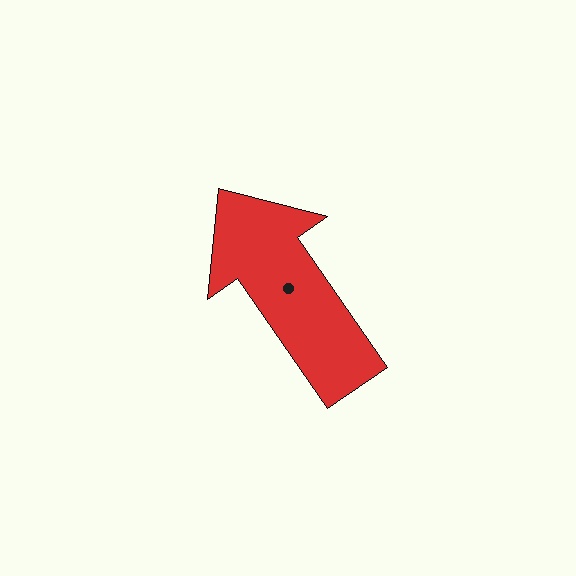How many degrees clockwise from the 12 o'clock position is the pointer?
Approximately 325 degrees.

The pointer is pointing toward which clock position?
Roughly 11 o'clock.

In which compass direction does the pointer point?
Northwest.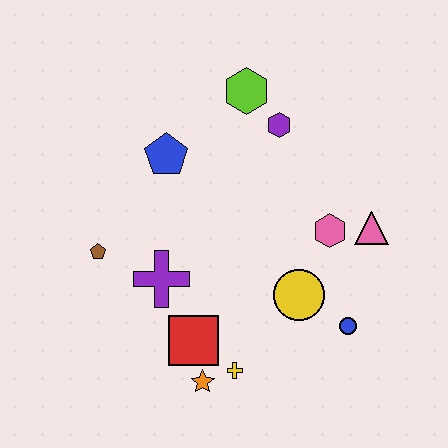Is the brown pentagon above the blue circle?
Yes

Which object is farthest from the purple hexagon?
The orange star is farthest from the purple hexagon.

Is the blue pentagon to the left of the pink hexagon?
Yes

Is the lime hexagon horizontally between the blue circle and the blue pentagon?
Yes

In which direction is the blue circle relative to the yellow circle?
The blue circle is to the right of the yellow circle.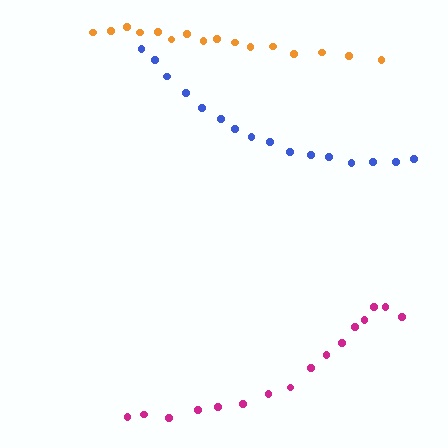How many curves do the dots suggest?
There are 3 distinct paths.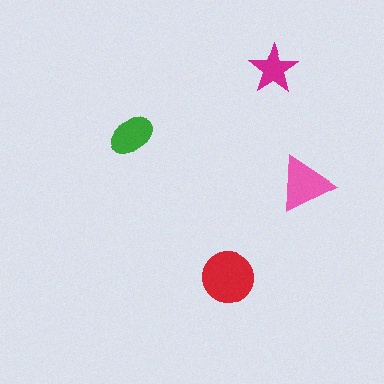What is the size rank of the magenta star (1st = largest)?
4th.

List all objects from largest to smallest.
The red circle, the pink triangle, the green ellipse, the magenta star.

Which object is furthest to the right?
The pink triangle is rightmost.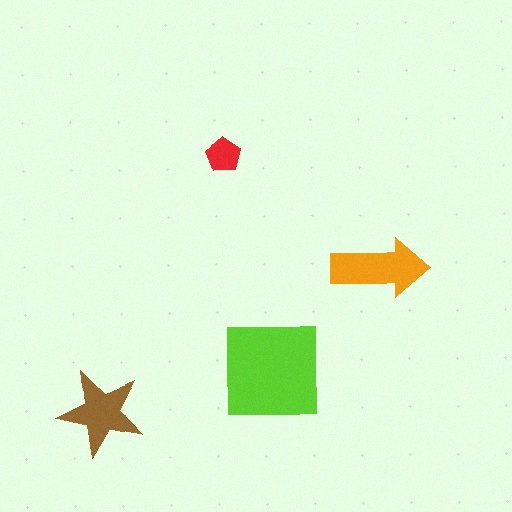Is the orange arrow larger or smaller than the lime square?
Smaller.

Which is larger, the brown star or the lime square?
The lime square.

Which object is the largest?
The lime square.